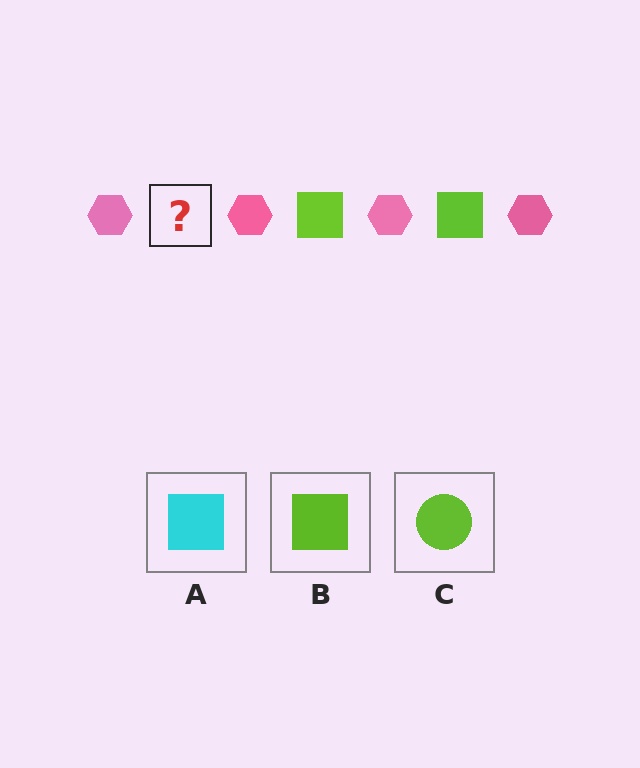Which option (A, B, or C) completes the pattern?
B.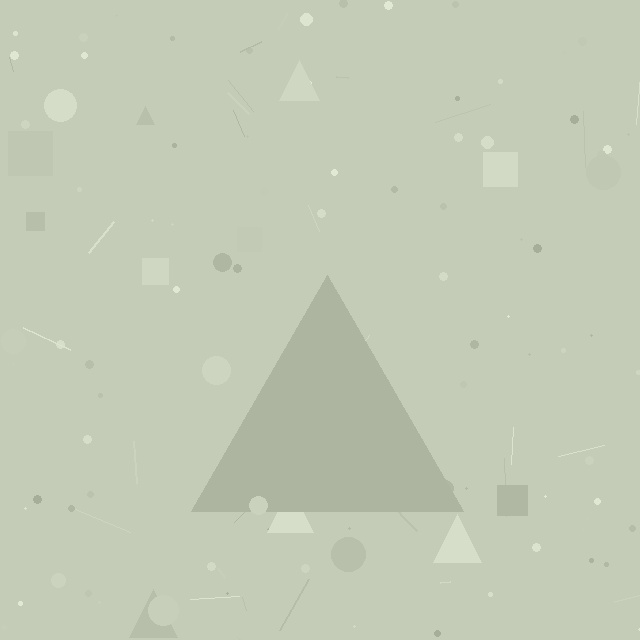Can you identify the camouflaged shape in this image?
The camouflaged shape is a triangle.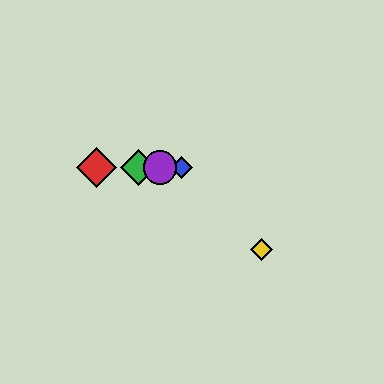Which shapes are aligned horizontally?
The red diamond, the blue diamond, the green diamond, the purple circle are aligned horizontally.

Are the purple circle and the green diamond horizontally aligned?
Yes, both are at y≈167.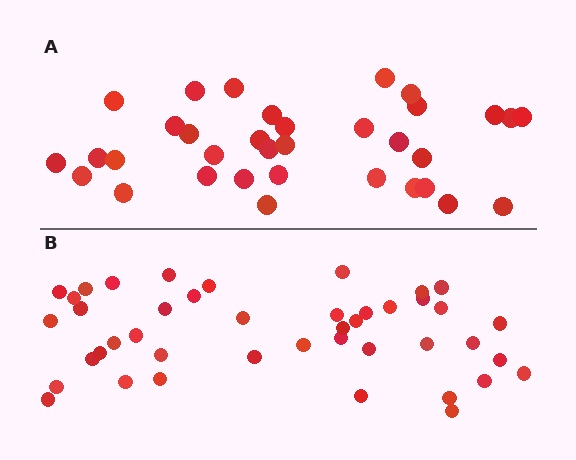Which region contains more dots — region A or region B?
Region B (the bottom region) has more dots.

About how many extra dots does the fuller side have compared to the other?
Region B has roughly 8 or so more dots than region A.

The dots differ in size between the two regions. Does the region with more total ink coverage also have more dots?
No. Region A has more total ink coverage because its dots are larger, but region B actually contains more individual dots. Total area can be misleading — the number of items is what matters here.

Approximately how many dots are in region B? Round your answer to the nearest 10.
About 40 dots. (The exact count is 43, which rounds to 40.)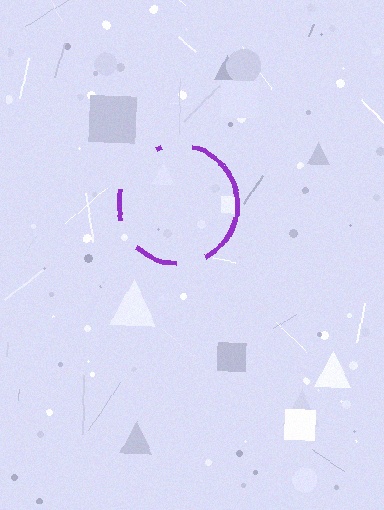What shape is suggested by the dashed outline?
The dashed outline suggests a circle.